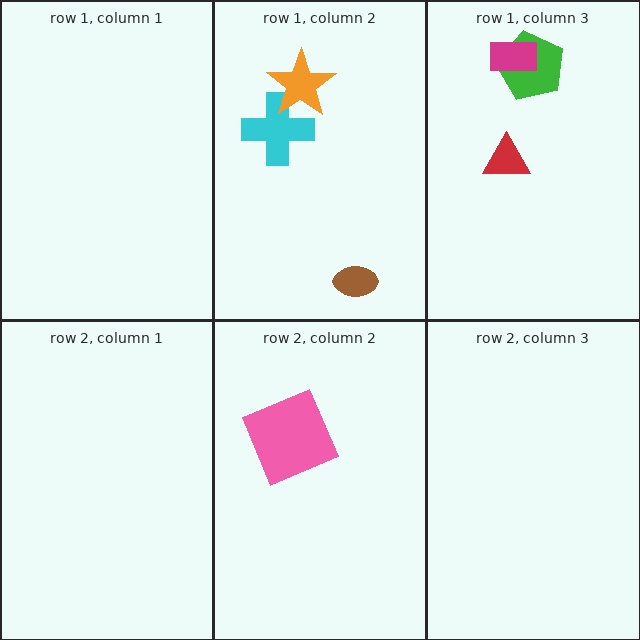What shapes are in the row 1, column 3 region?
The red triangle, the green pentagon, the magenta rectangle.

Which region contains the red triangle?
The row 1, column 3 region.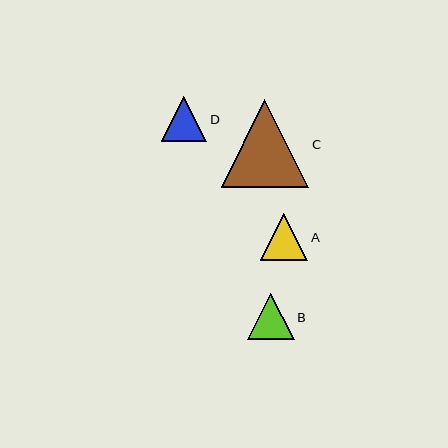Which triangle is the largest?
Triangle C is the largest with a size of approximately 88 pixels.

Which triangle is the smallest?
Triangle D is the smallest with a size of approximately 46 pixels.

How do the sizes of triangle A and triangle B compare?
Triangle A and triangle B are approximately the same size.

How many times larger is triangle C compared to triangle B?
Triangle C is approximately 1.9 times the size of triangle B.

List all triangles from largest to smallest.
From largest to smallest: C, A, B, D.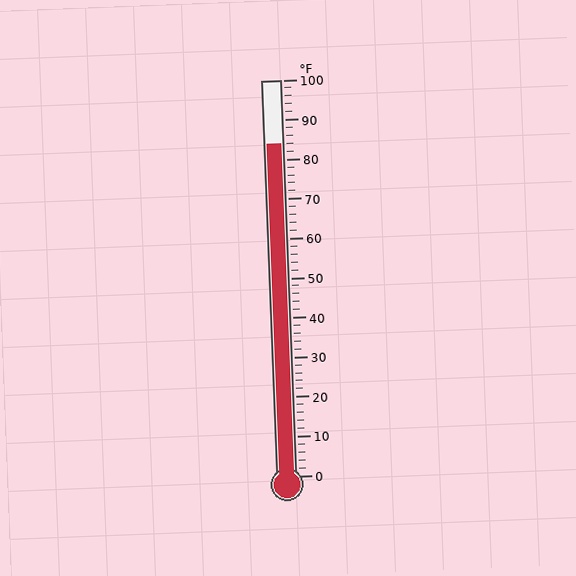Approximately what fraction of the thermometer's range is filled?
The thermometer is filled to approximately 85% of its range.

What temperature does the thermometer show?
The thermometer shows approximately 84°F.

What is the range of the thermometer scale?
The thermometer scale ranges from 0°F to 100°F.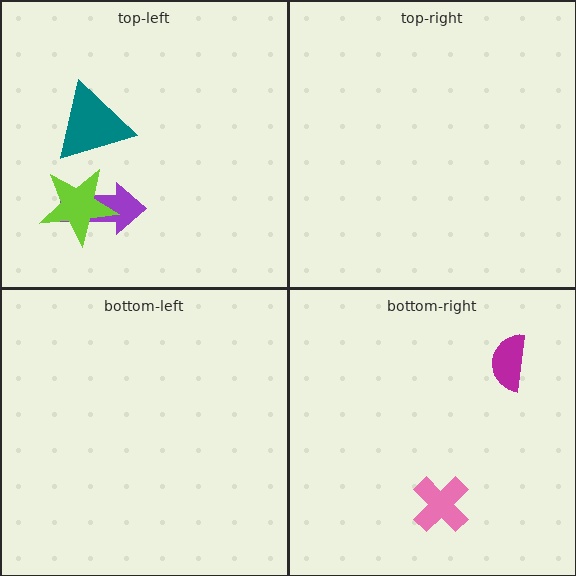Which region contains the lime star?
The top-left region.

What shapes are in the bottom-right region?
The magenta semicircle, the pink cross.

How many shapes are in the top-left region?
3.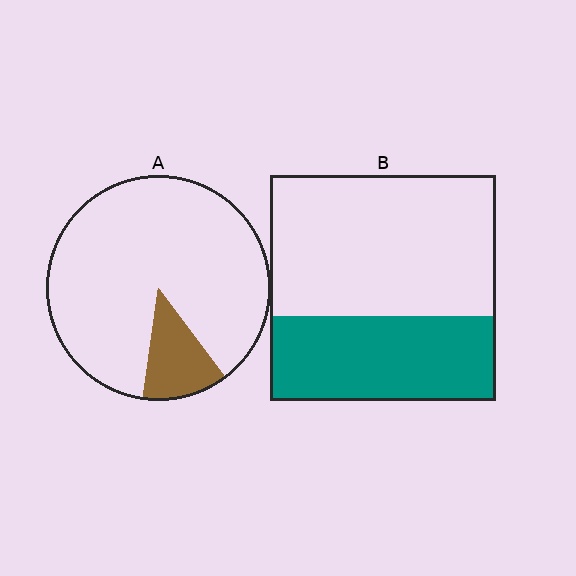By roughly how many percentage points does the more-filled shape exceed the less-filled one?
By roughly 25 percentage points (B over A).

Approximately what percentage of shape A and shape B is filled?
A is approximately 15% and B is approximately 40%.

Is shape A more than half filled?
No.